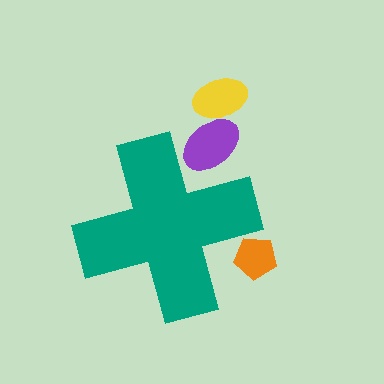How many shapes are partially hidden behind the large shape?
2 shapes are partially hidden.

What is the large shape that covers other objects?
A teal cross.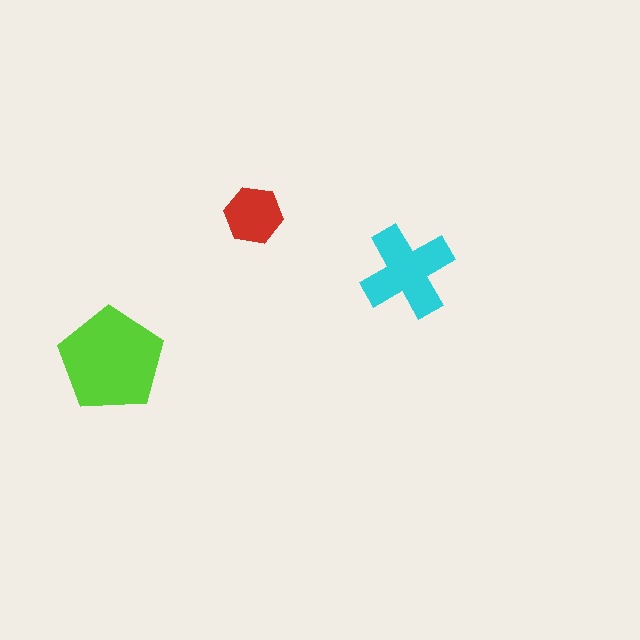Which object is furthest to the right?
The cyan cross is rightmost.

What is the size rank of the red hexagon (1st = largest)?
3rd.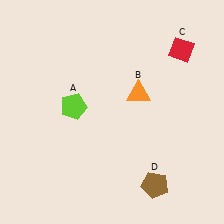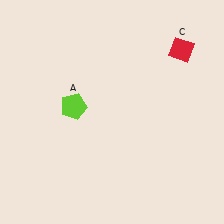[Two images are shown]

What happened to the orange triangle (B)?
The orange triangle (B) was removed in Image 2. It was in the top-right area of Image 1.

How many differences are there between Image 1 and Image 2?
There are 2 differences between the two images.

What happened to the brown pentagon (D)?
The brown pentagon (D) was removed in Image 2. It was in the bottom-right area of Image 1.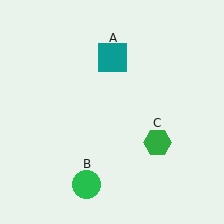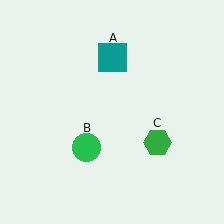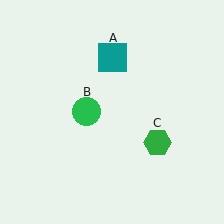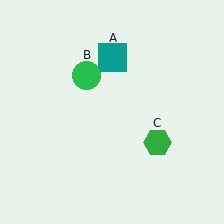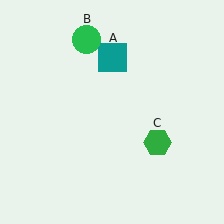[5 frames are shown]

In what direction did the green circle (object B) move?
The green circle (object B) moved up.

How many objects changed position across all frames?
1 object changed position: green circle (object B).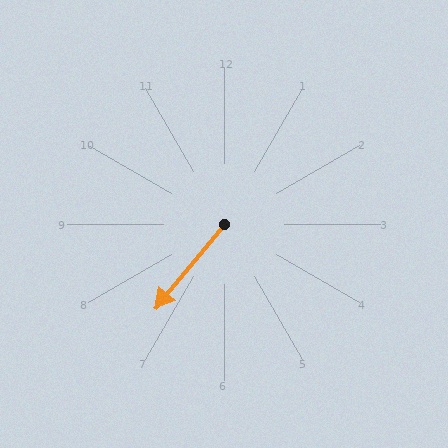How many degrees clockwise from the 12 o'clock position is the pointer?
Approximately 219 degrees.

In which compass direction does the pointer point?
Southwest.